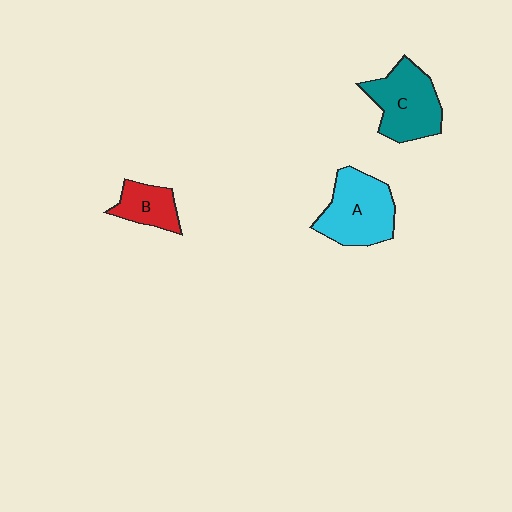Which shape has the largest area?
Shape A (cyan).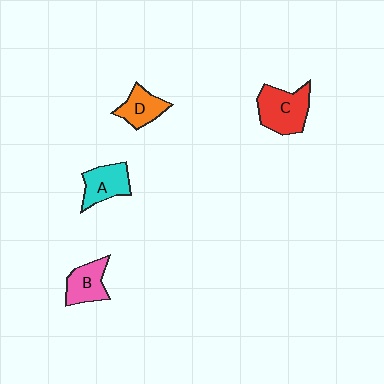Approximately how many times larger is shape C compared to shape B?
Approximately 1.4 times.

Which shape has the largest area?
Shape C (red).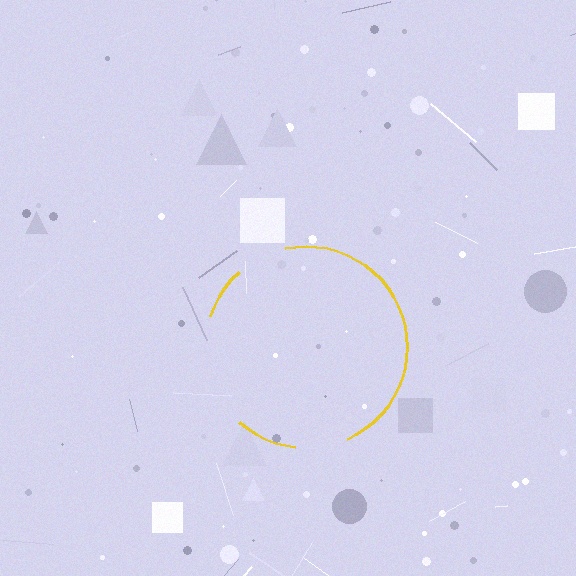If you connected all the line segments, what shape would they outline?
They would outline a circle.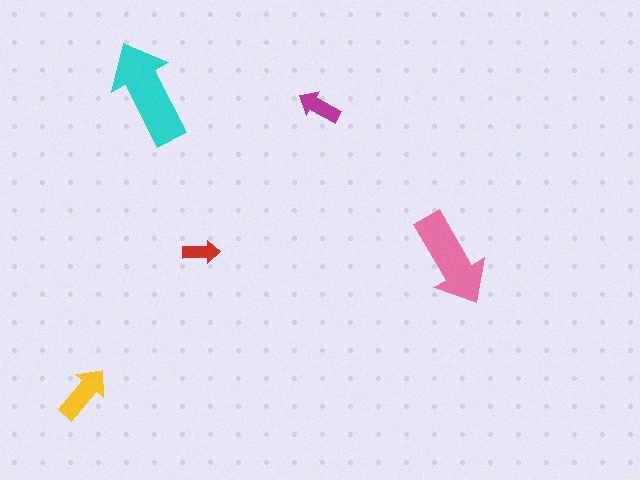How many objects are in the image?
There are 5 objects in the image.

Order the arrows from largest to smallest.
the cyan one, the pink one, the yellow one, the magenta one, the red one.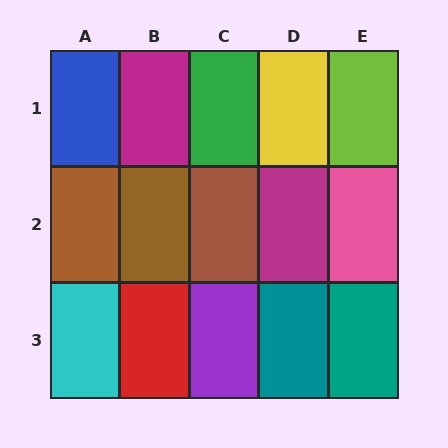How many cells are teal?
2 cells are teal.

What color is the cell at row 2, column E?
Pink.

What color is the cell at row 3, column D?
Teal.